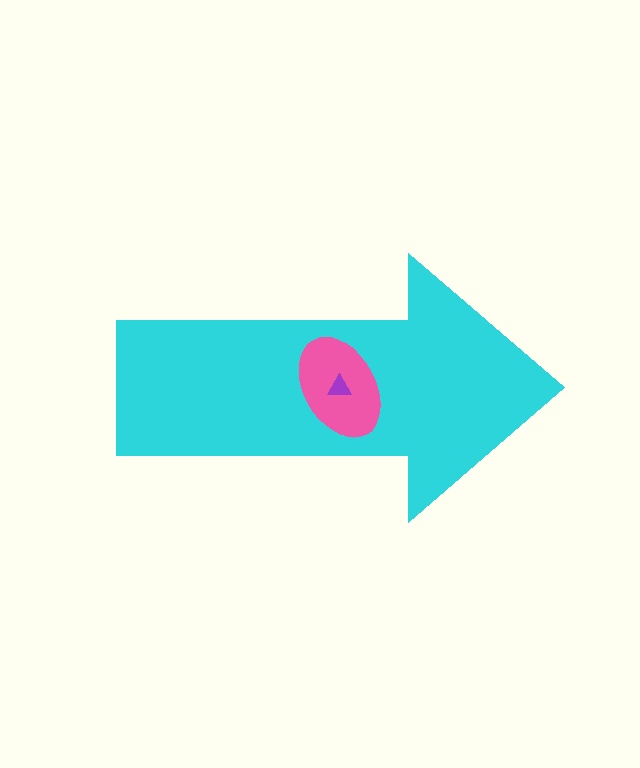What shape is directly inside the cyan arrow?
The pink ellipse.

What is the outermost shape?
The cyan arrow.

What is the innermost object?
The purple triangle.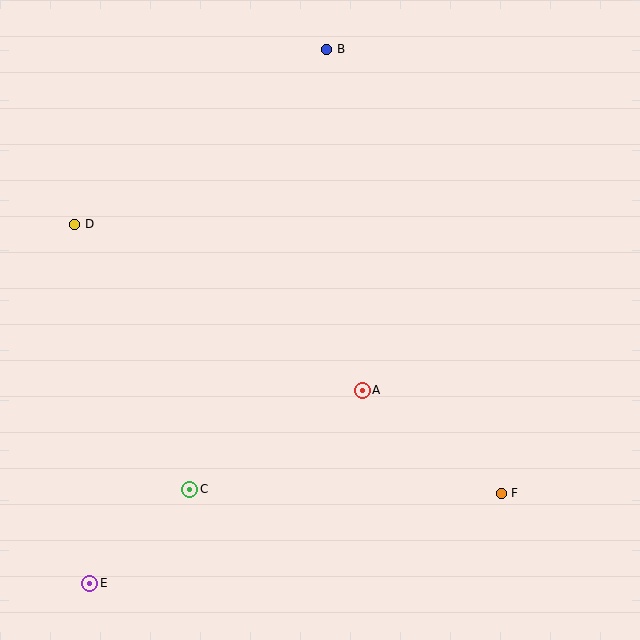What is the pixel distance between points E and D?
The distance between E and D is 359 pixels.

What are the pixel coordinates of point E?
Point E is at (90, 583).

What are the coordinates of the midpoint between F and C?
The midpoint between F and C is at (345, 491).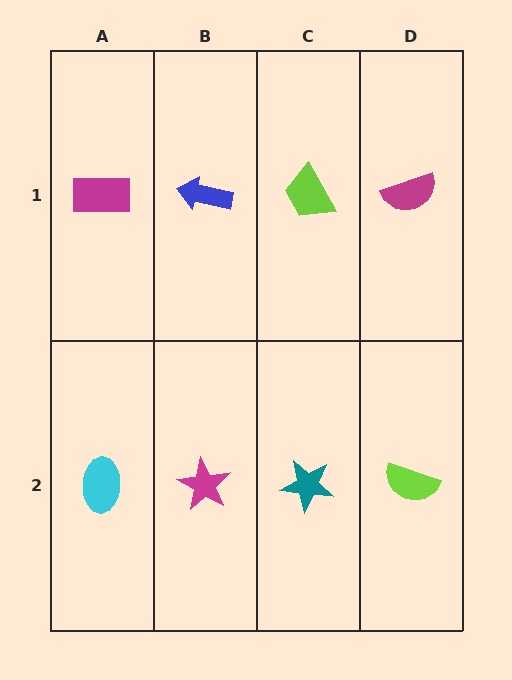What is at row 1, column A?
A magenta rectangle.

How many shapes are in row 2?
4 shapes.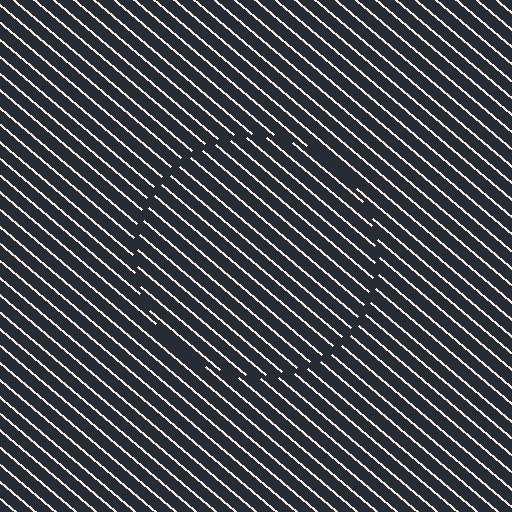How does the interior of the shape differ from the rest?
The interior of the shape contains the same grating, shifted by half a period — the contour is defined by the phase discontinuity where line-ends from the inner and outer gratings abut.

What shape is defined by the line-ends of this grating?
An illusory circle. The interior of the shape contains the same grating, shifted by half a period — the contour is defined by the phase discontinuity where line-ends from the inner and outer gratings abut.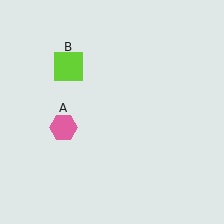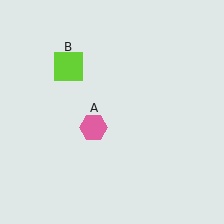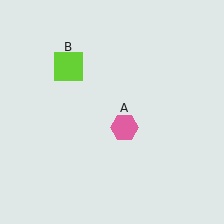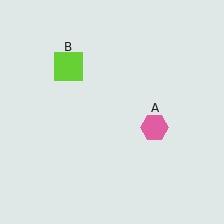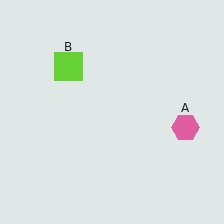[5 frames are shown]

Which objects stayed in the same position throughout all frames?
Lime square (object B) remained stationary.